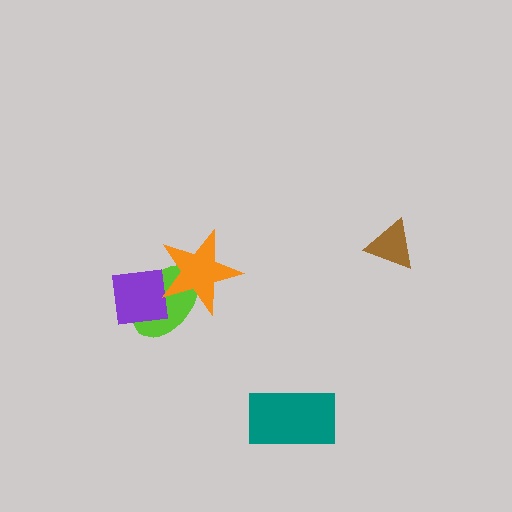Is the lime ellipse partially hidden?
Yes, it is partially covered by another shape.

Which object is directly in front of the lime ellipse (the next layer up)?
The purple square is directly in front of the lime ellipse.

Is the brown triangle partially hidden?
No, no other shape covers it.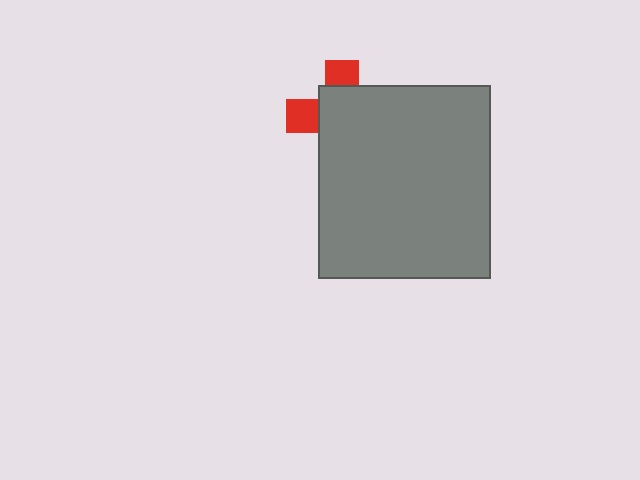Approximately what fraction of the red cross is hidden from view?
Roughly 69% of the red cross is hidden behind the gray rectangle.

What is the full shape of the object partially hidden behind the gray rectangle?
The partially hidden object is a red cross.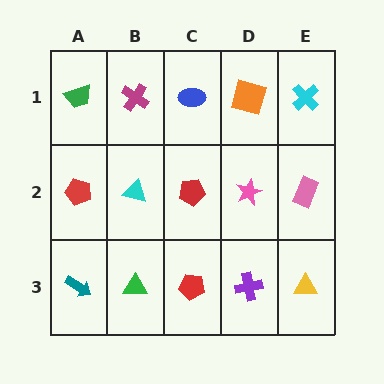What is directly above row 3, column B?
A cyan triangle.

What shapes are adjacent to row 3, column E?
A pink rectangle (row 2, column E), a purple cross (row 3, column D).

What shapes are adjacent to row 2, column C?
A blue ellipse (row 1, column C), a red pentagon (row 3, column C), a cyan triangle (row 2, column B), a pink star (row 2, column D).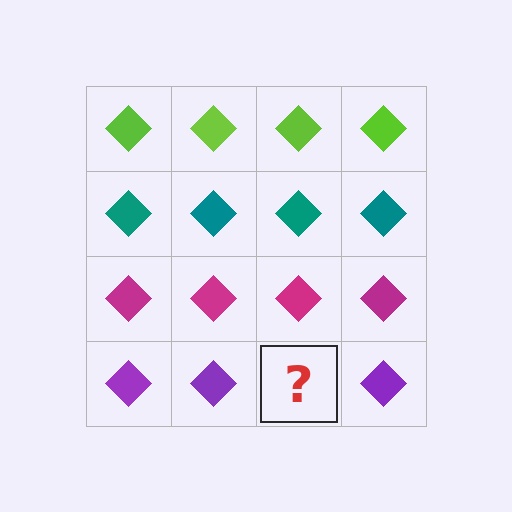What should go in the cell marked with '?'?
The missing cell should contain a purple diamond.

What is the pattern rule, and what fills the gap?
The rule is that each row has a consistent color. The gap should be filled with a purple diamond.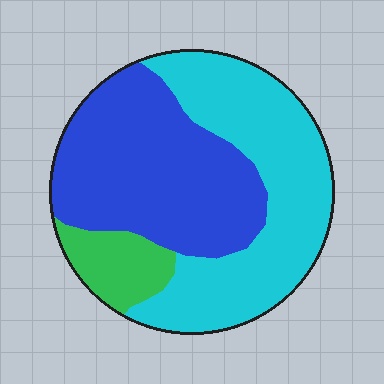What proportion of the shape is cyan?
Cyan covers about 45% of the shape.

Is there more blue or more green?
Blue.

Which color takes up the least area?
Green, at roughly 10%.